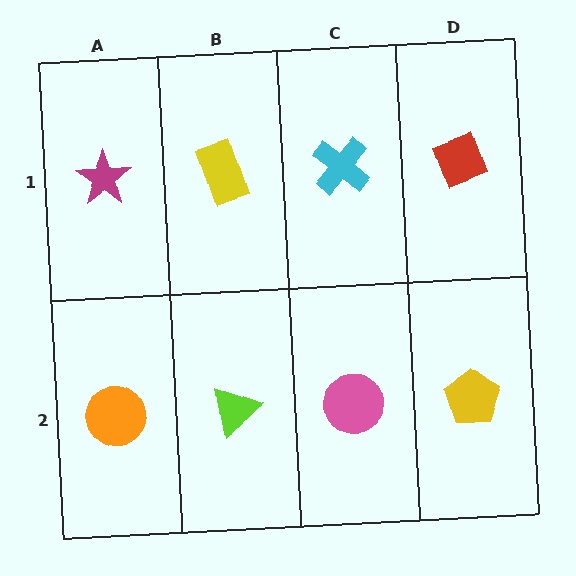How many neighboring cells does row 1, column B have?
3.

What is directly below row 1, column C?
A pink circle.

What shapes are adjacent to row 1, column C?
A pink circle (row 2, column C), a yellow rectangle (row 1, column B), a red diamond (row 1, column D).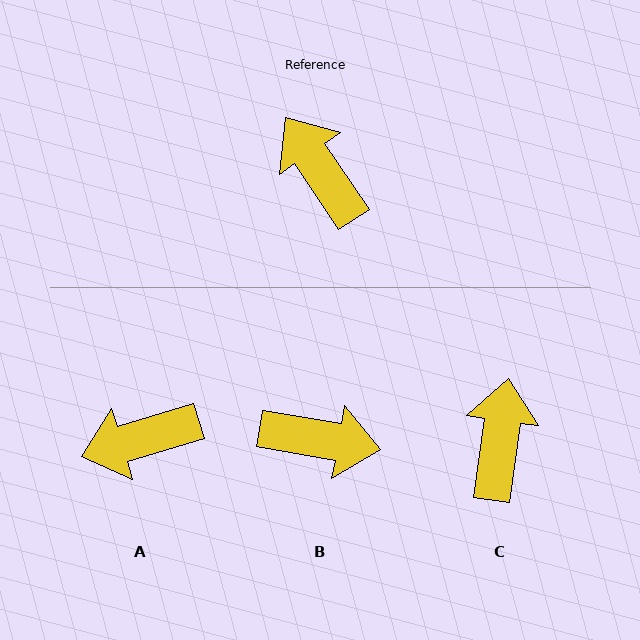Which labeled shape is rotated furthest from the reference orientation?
B, about 134 degrees away.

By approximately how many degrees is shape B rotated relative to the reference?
Approximately 134 degrees clockwise.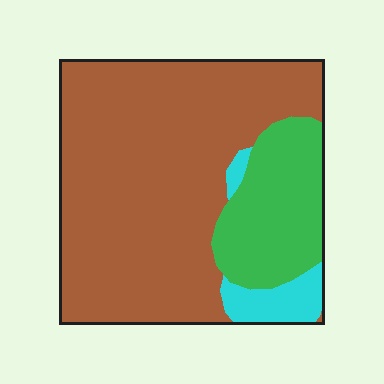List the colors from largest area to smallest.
From largest to smallest: brown, green, cyan.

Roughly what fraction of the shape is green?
Green takes up about one fifth (1/5) of the shape.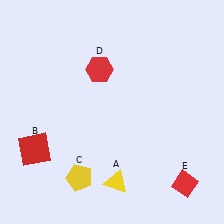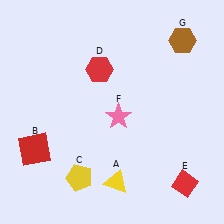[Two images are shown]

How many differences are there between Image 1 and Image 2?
There are 2 differences between the two images.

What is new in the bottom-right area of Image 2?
A pink star (F) was added in the bottom-right area of Image 2.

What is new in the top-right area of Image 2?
A brown hexagon (G) was added in the top-right area of Image 2.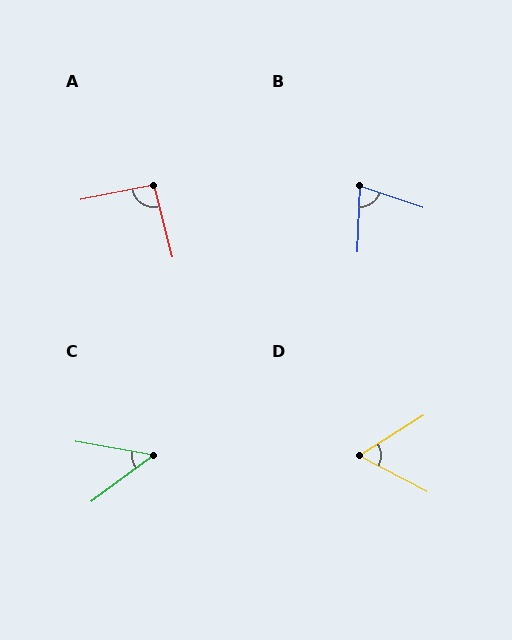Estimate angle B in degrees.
Approximately 73 degrees.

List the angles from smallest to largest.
C (46°), D (60°), B (73°), A (93°).